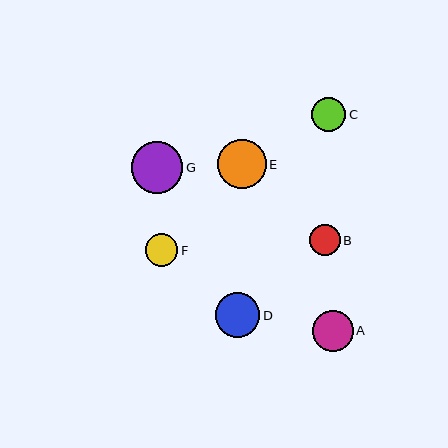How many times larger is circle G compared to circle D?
Circle G is approximately 1.2 times the size of circle D.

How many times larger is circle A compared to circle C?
Circle A is approximately 1.2 times the size of circle C.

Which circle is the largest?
Circle G is the largest with a size of approximately 51 pixels.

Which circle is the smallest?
Circle B is the smallest with a size of approximately 31 pixels.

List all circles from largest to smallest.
From largest to smallest: G, E, D, A, C, F, B.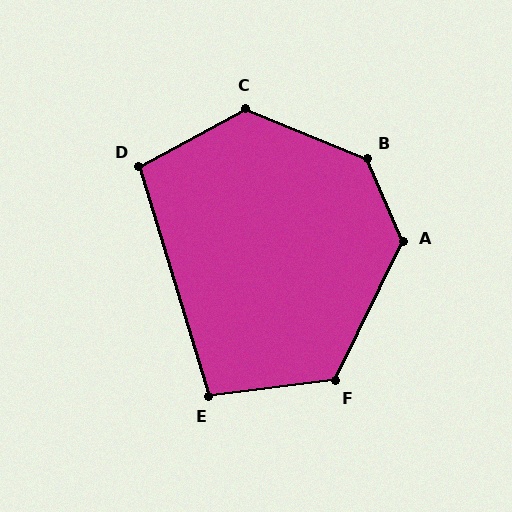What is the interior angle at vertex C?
Approximately 129 degrees (obtuse).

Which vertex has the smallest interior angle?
E, at approximately 100 degrees.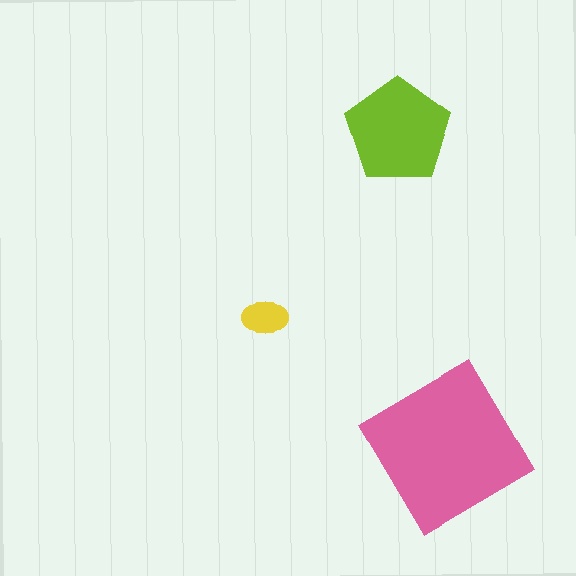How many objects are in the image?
There are 3 objects in the image.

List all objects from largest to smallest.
The pink diamond, the lime pentagon, the yellow ellipse.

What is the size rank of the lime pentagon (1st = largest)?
2nd.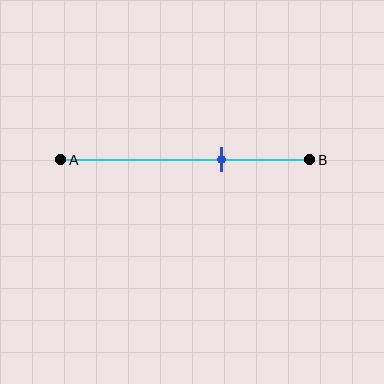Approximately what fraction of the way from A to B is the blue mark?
The blue mark is approximately 65% of the way from A to B.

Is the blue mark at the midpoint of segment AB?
No, the mark is at about 65% from A, not at the 50% midpoint.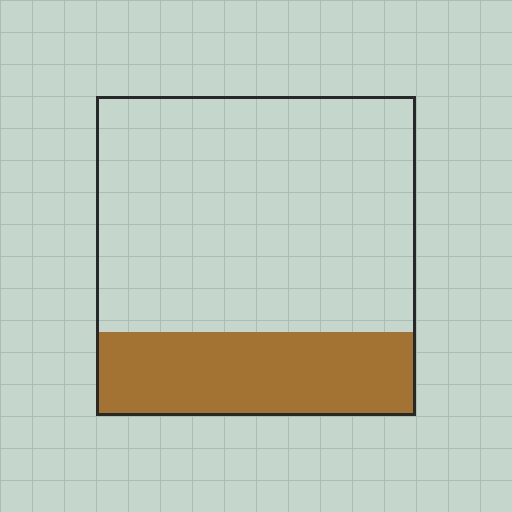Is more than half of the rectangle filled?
No.